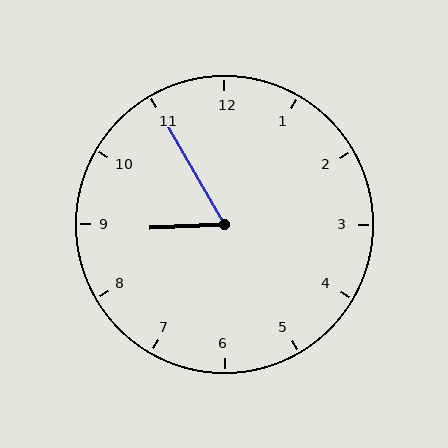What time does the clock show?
8:55.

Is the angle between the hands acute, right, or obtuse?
It is acute.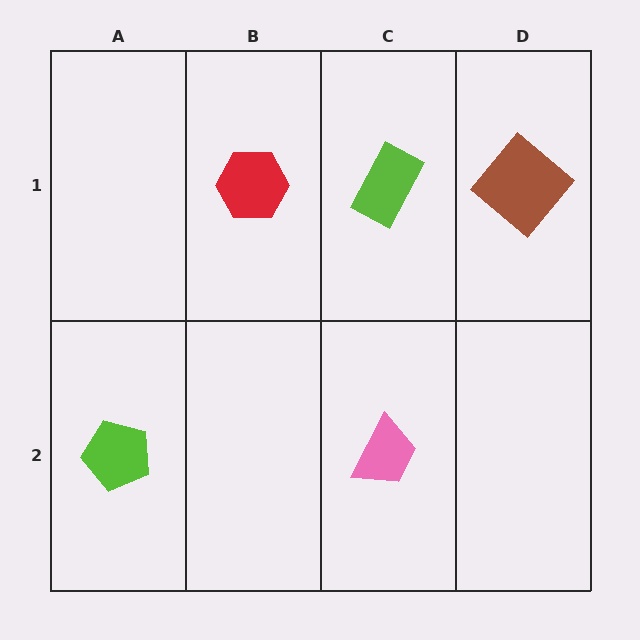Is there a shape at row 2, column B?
No, that cell is empty.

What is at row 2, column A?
A lime pentagon.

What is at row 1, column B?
A red hexagon.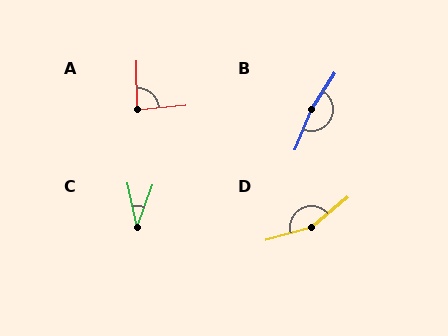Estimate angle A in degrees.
Approximately 86 degrees.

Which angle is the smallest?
C, at approximately 32 degrees.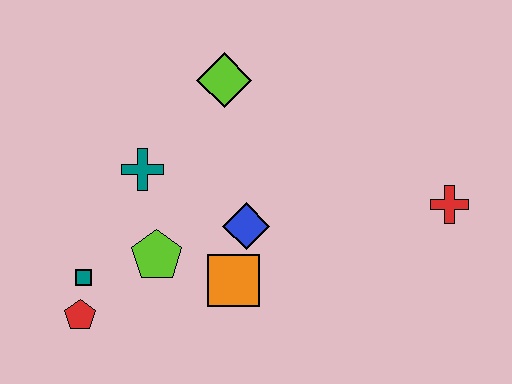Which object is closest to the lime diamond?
The teal cross is closest to the lime diamond.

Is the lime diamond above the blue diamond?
Yes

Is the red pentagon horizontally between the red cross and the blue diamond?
No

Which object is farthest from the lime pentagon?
The red cross is farthest from the lime pentagon.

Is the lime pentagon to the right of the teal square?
Yes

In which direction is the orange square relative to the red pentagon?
The orange square is to the right of the red pentagon.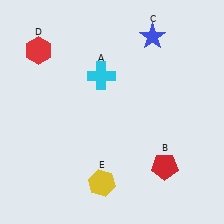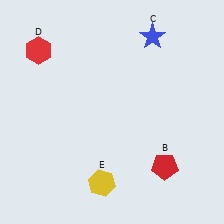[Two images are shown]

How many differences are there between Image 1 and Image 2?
There is 1 difference between the two images.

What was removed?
The cyan cross (A) was removed in Image 2.